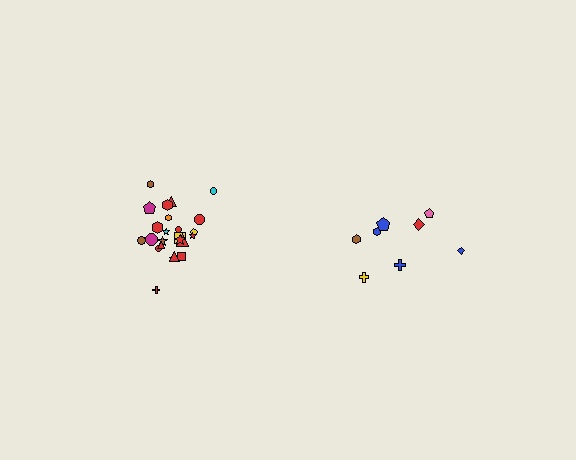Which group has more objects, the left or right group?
The left group.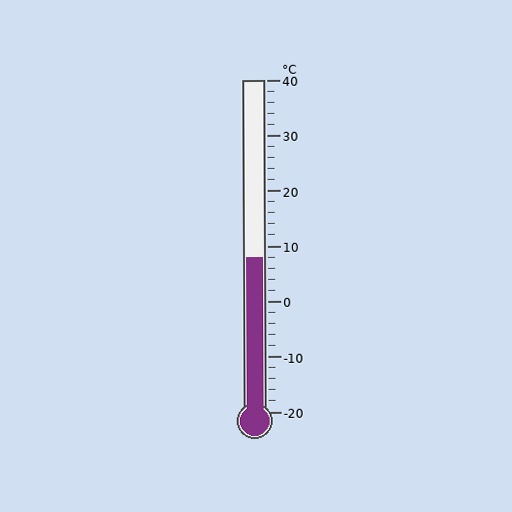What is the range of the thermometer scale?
The thermometer scale ranges from -20°C to 40°C.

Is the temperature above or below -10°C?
The temperature is above -10°C.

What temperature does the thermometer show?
The thermometer shows approximately 8°C.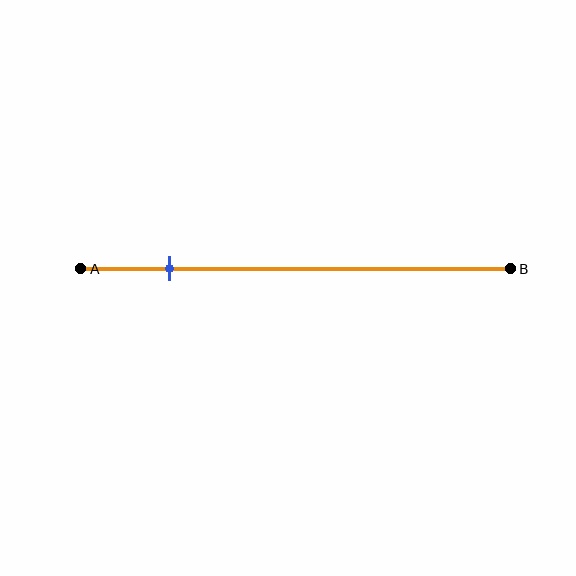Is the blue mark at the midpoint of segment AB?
No, the mark is at about 20% from A, not at the 50% midpoint.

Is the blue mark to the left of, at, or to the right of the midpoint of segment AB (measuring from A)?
The blue mark is to the left of the midpoint of segment AB.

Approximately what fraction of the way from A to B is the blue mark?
The blue mark is approximately 20% of the way from A to B.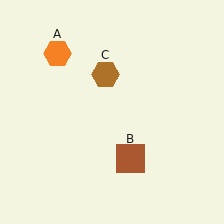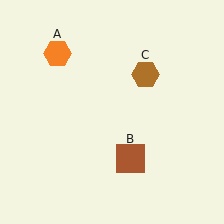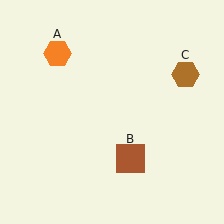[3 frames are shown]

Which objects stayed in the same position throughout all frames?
Orange hexagon (object A) and brown square (object B) remained stationary.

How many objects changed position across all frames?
1 object changed position: brown hexagon (object C).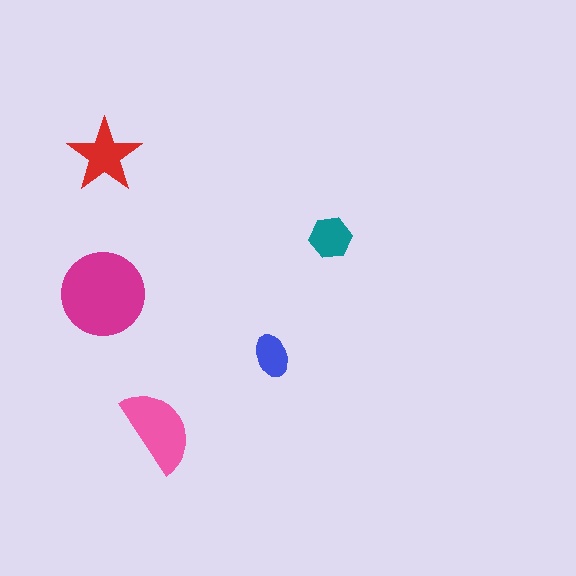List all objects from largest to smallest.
The magenta circle, the pink semicircle, the red star, the teal hexagon, the blue ellipse.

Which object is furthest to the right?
The teal hexagon is rightmost.